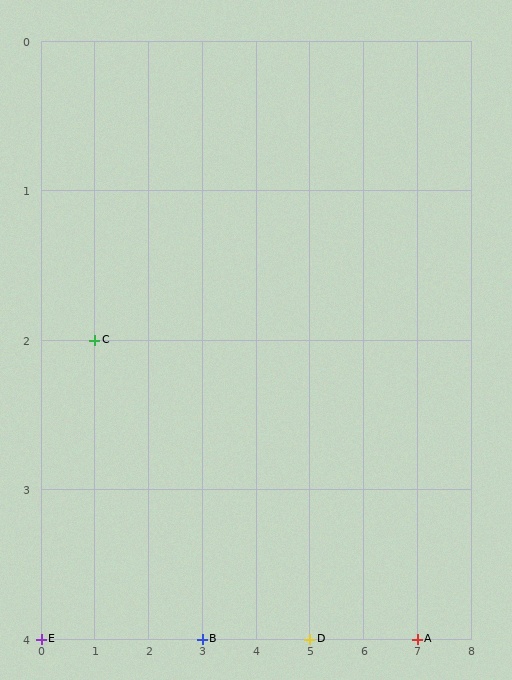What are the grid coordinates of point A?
Point A is at grid coordinates (7, 4).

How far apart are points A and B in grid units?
Points A and B are 4 columns apart.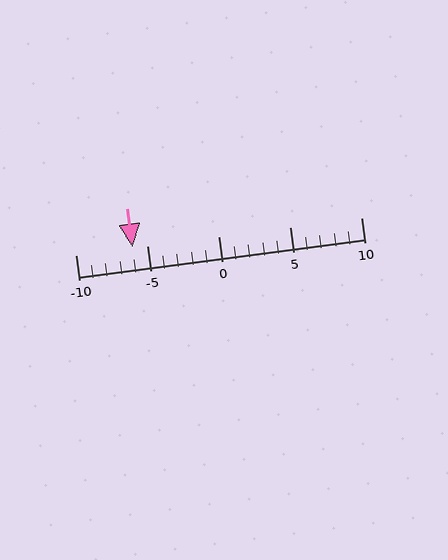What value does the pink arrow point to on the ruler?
The pink arrow points to approximately -6.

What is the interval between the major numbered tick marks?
The major tick marks are spaced 5 units apart.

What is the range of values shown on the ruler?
The ruler shows values from -10 to 10.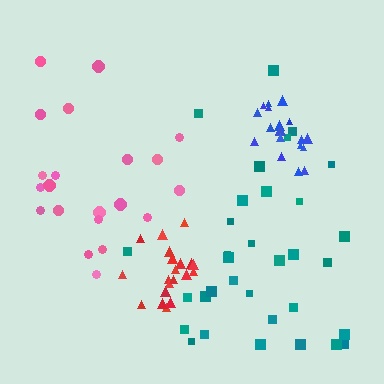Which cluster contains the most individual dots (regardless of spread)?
Teal (34).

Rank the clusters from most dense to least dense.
blue, red, teal, pink.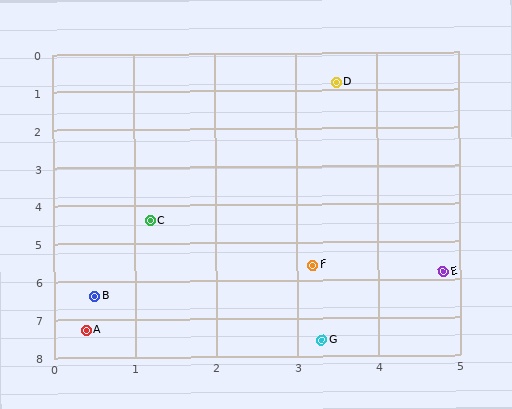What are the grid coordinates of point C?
Point C is at approximately (1.2, 4.4).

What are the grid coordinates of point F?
Point F is at approximately (3.2, 5.6).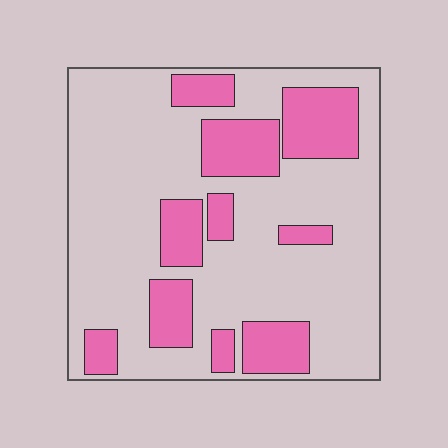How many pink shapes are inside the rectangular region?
10.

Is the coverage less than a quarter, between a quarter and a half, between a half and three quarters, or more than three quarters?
Between a quarter and a half.